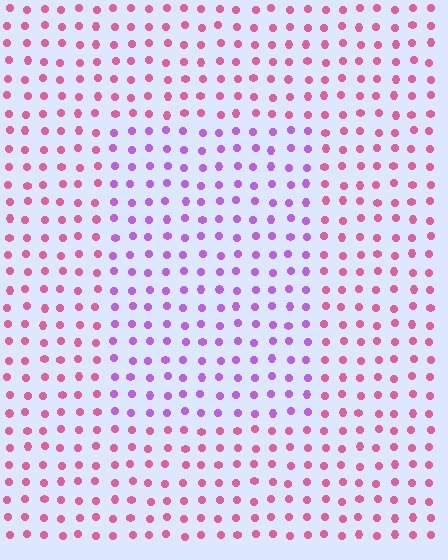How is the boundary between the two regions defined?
The boundary is defined purely by a slight shift in hue (about 47 degrees). Spacing, size, and orientation are identical on both sides.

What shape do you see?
I see a rectangle.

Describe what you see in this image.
The image is filled with small pink elements in a uniform arrangement. A rectangle-shaped region is visible where the elements are tinted to a slightly different hue, forming a subtle color boundary.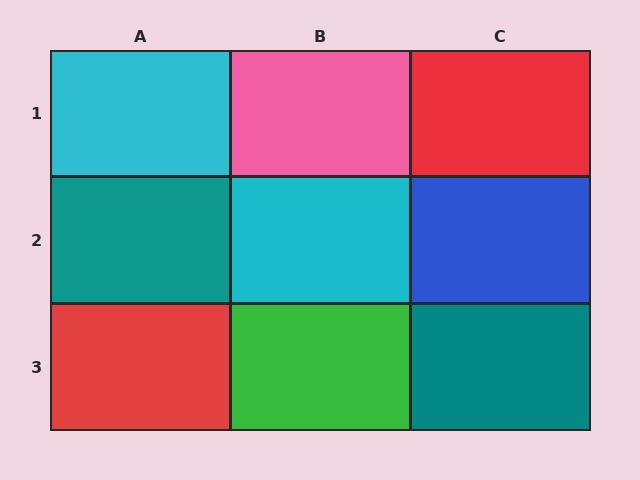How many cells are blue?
1 cell is blue.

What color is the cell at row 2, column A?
Teal.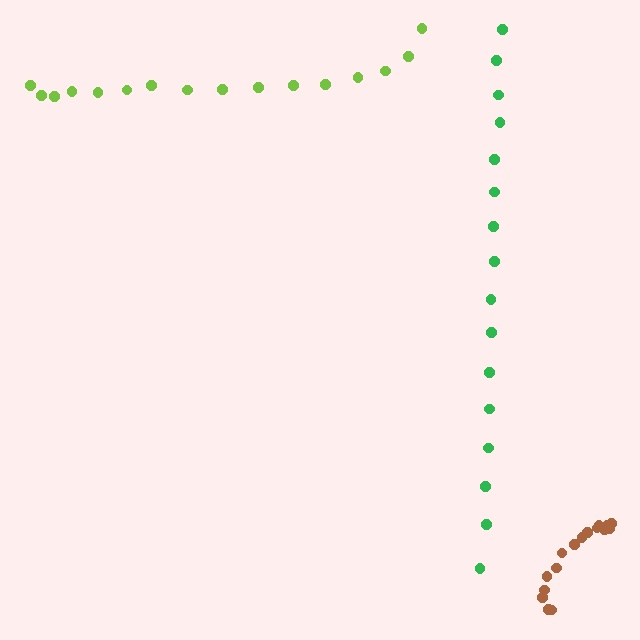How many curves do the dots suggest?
There are 3 distinct paths.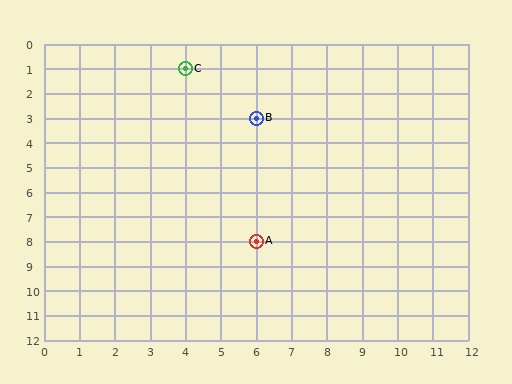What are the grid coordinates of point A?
Point A is at grid coordinates (6, 8).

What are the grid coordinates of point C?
Point C is at grid coordinates (4, 1).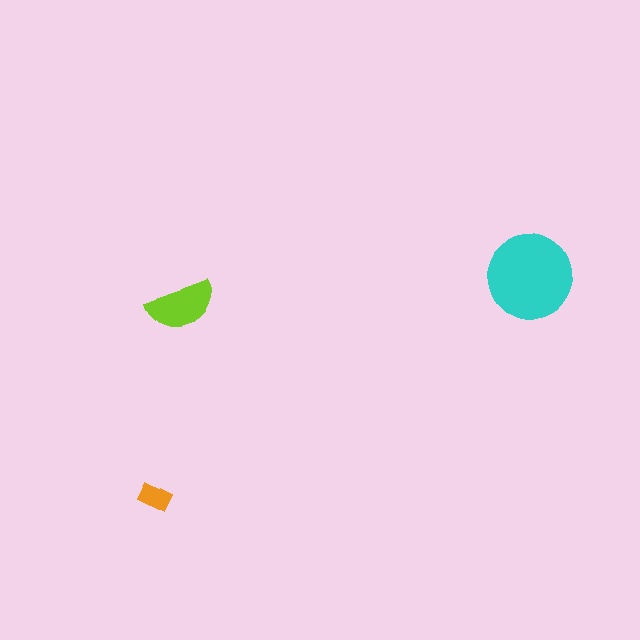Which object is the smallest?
The orange rectangle.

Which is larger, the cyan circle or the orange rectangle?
The cyan circle.